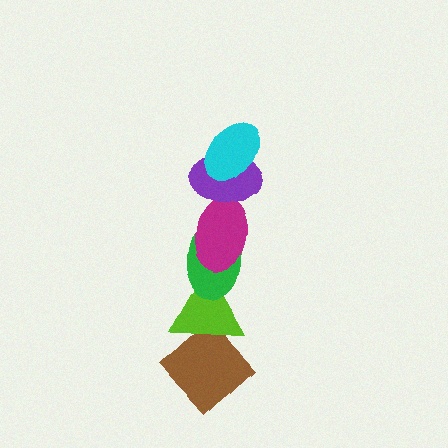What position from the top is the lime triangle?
The lime triangle is 5th from the top.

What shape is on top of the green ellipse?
The magenta ellipse is on top of the green ellipse.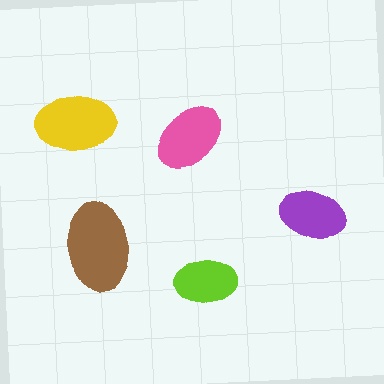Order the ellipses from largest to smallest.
the brown one, the yellow one, the pink one, the purple one, the lime one.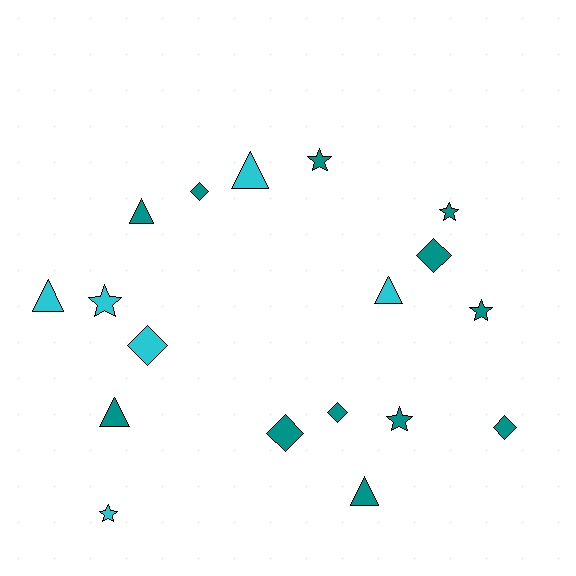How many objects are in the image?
There are 18 objects.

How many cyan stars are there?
There are 2 cyan stars.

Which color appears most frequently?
Teal, with 12 objects.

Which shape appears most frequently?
Star, with 6 objects.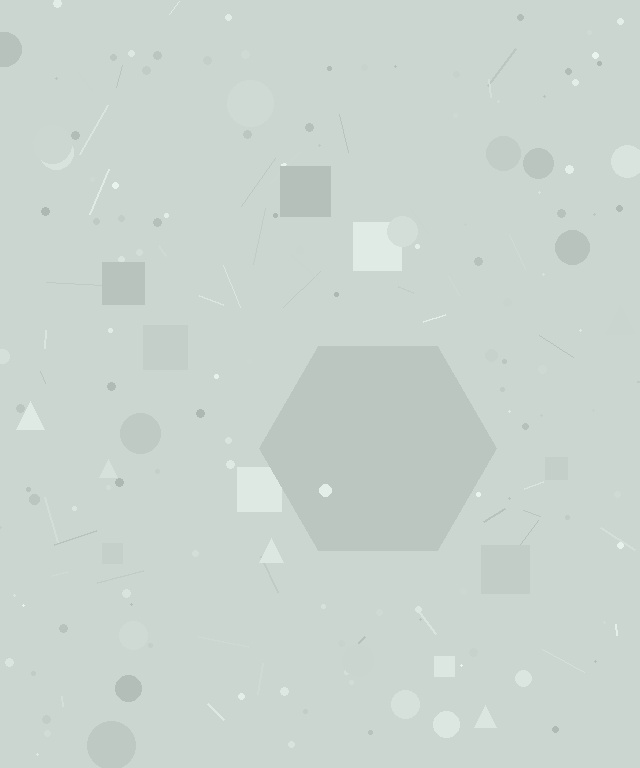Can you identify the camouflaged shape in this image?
The camouflaged shape is a hexagon.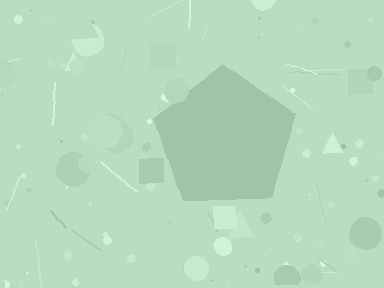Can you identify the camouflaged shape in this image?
The camouflaged shape is a pentagon.